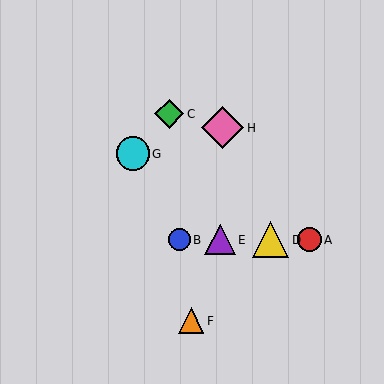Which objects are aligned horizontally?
Objects A, B, D, E are aligned horizontally.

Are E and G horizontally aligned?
No, E is at y≈240 and G is at y≈154.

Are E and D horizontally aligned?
Yes, both are at y≈240.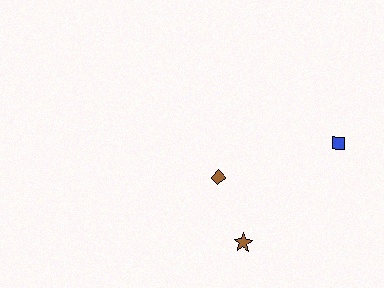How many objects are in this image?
There are 3 objects.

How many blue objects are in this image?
There is 1 blue object.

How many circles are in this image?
There are no circles.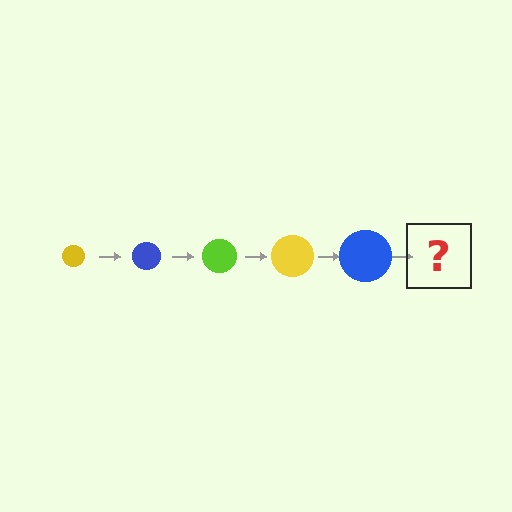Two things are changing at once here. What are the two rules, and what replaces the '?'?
The two rules are that the circle grows larger each step and the color cycles through yellow, blue, and lime. The '?' should be a lime circle, larger than the previous one.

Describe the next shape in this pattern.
It should be a lime circle, larger than the previous one.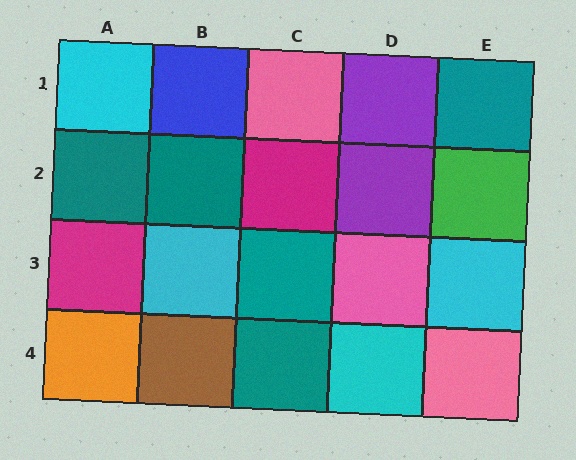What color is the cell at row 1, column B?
Blue.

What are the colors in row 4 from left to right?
Orange, brown, teal, cyan, pink.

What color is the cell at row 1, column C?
Pink.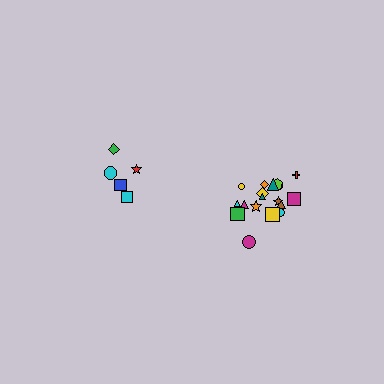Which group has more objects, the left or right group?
The right group.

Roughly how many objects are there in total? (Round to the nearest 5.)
Roughly 25 objects in total.